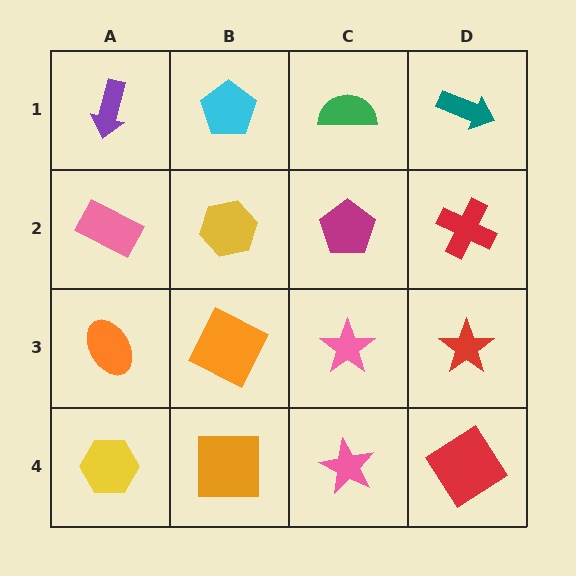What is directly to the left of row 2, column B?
A pink rectangle.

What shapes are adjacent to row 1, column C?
A magenta pentagon (row 2, column C), a cyan pentagon (row 1, column B), a teal arrow (row 1, column D).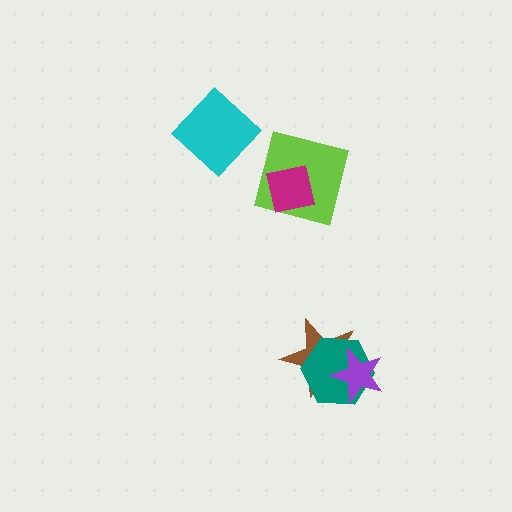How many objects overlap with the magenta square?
1 object overlaps with the magenta square.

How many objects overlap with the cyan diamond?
0 objects overlap with the cyan diamond.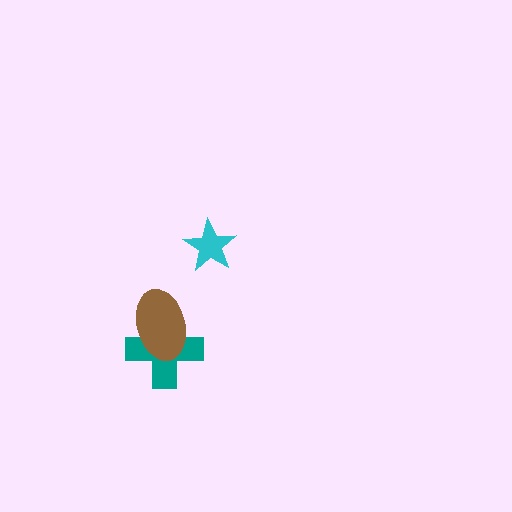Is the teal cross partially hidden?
Yes, it is partially covered by another shape.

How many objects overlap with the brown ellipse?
1 object overlaps with the brown ellipse.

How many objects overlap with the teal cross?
1 object overlaps with the teal cross.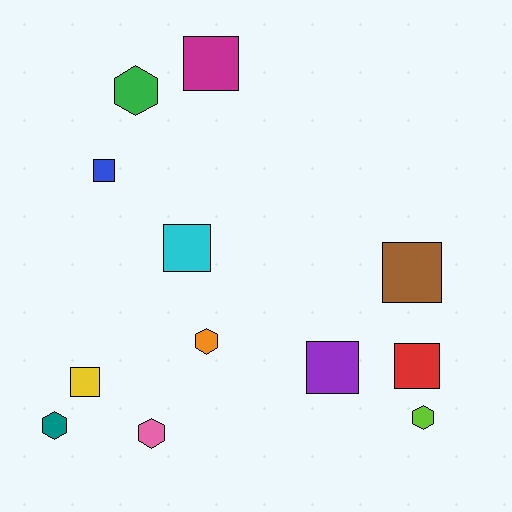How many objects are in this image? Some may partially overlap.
There are 12 objects.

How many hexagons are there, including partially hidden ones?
There are 5 hexagons.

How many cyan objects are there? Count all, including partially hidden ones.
There is 1 cyan object.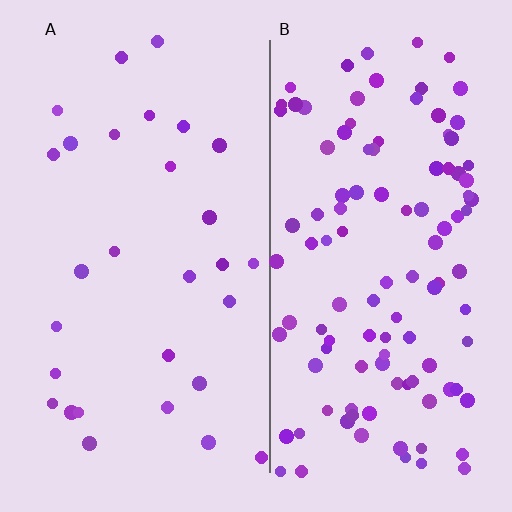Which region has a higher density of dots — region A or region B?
B (the right).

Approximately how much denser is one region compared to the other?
Approximately 3.8× — region B over region A.